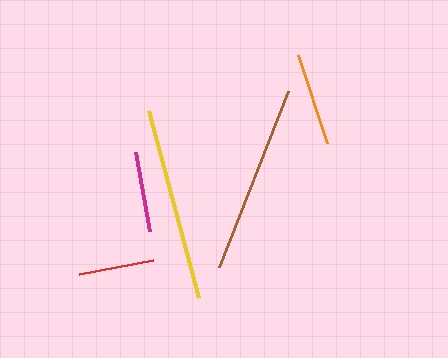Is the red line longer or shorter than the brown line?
The brown line is longer than the red line.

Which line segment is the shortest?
The red line is the shortest at approximately 75 pixels.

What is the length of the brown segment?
The brown segment is approximately 189 pixels long.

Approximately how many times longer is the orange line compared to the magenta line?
The orange line is approximately 1.2 times the length of the magenta line.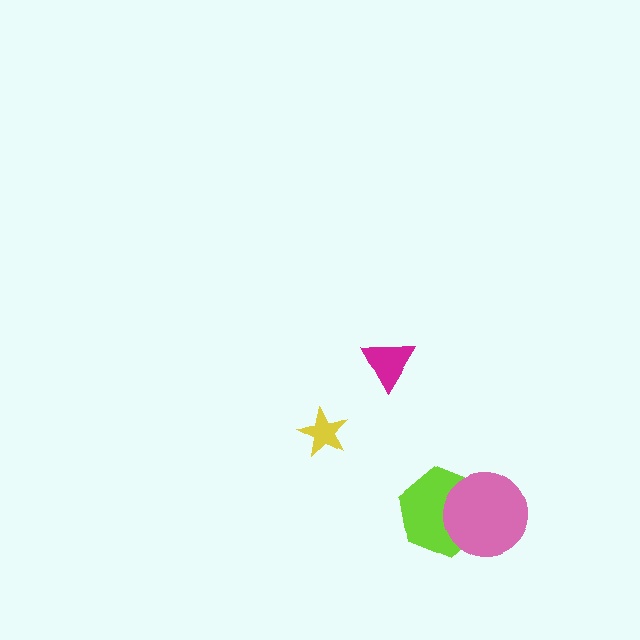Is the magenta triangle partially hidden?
No, no other shape covers it.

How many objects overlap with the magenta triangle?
0 objects overlap with the magenta triangle.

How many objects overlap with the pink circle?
1 object overlaps with the pink circle.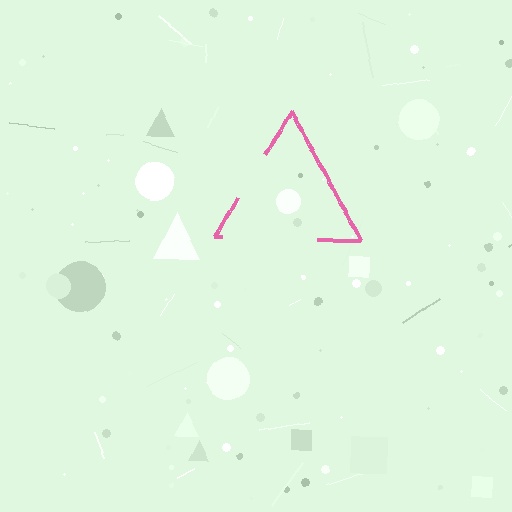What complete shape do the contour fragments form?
The contour fragments form a triangle.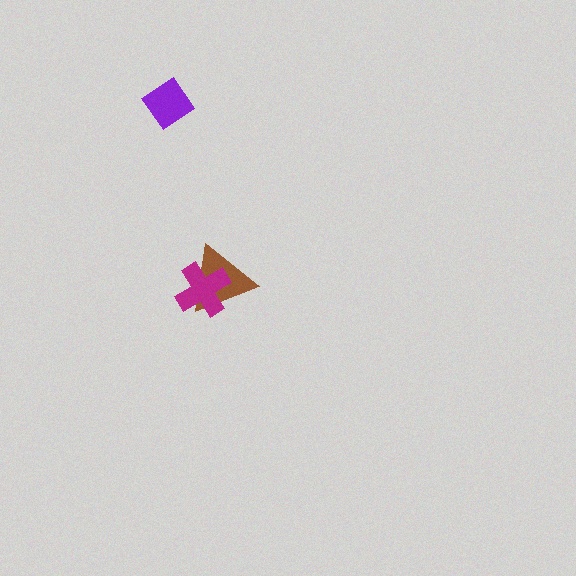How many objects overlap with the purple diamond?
0 objects overlap with the purple diamond.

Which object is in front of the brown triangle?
The magenta cross is in front of the brown triangle.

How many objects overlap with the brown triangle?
1 object overlaps with the brown triangle.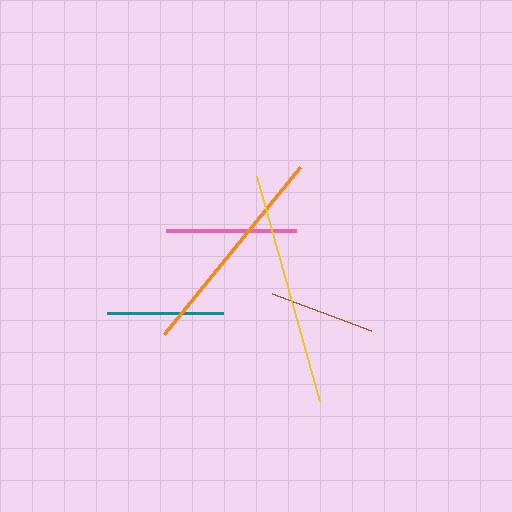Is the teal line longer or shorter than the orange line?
The orange line is longer than the teal line.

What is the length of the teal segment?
The teal segment is approximately 116 pixels long.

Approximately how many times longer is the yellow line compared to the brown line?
The yellow line is approximately 2.2 times the length of the brown line.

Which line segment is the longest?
The yellow line is the longest at approximately 233 pixels.